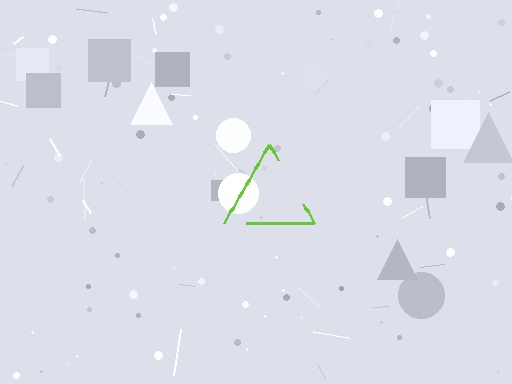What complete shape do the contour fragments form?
The contour fragments form a triangle.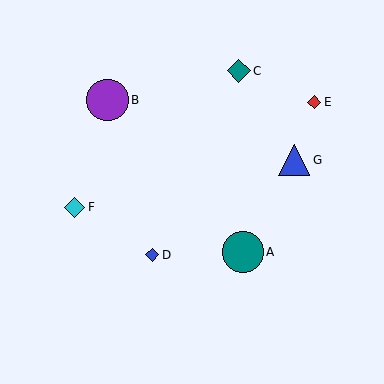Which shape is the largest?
The purple circle (labeled B) is the largest.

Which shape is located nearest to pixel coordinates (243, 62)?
The teal diamond (labeled C) at (239, 71) is nearest to that location.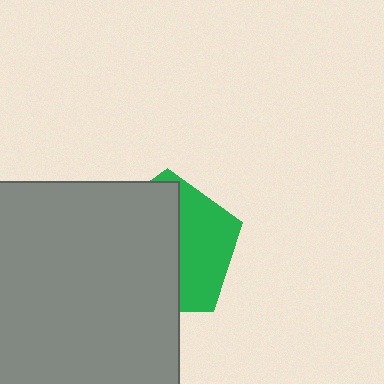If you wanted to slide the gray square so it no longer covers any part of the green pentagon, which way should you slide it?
Slide it left — that is the most direct way to separate the two shapes.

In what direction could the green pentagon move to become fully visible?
The green pentagon could move right. That would shift it out from behind the gray square entirely.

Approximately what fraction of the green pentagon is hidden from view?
Roughly 60% of the green pentagon is hidden behind the gray square.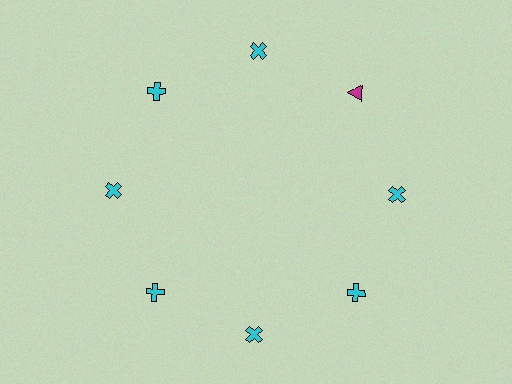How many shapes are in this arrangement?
There are 8 shapes arranged in a ring pattern.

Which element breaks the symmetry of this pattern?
The magenta triangle at roughly the 2 o'clock position breaks the symmetry. All other shapes are cyan crosses.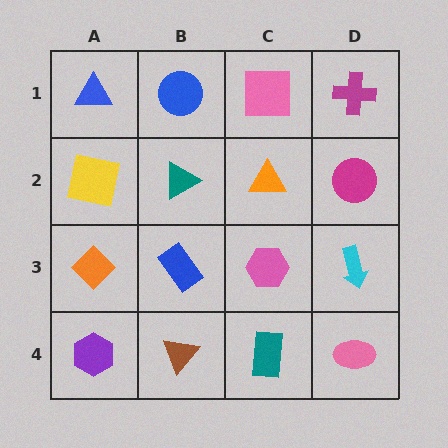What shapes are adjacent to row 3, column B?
A teal triangle (row 2, column B), a brown triangle (row 4, column B), an orange diamond (row 3, column A), a pink hexagon (row 3, column C).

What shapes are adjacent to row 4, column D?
A cyan arrow (row 3, column D), a teal rectangle (row 4, column C).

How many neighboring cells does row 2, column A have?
3.